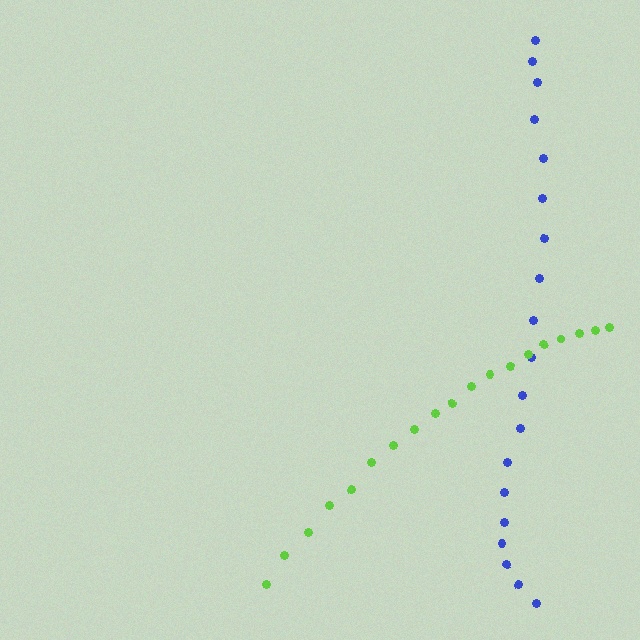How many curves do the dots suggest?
There are 2 distinct paths.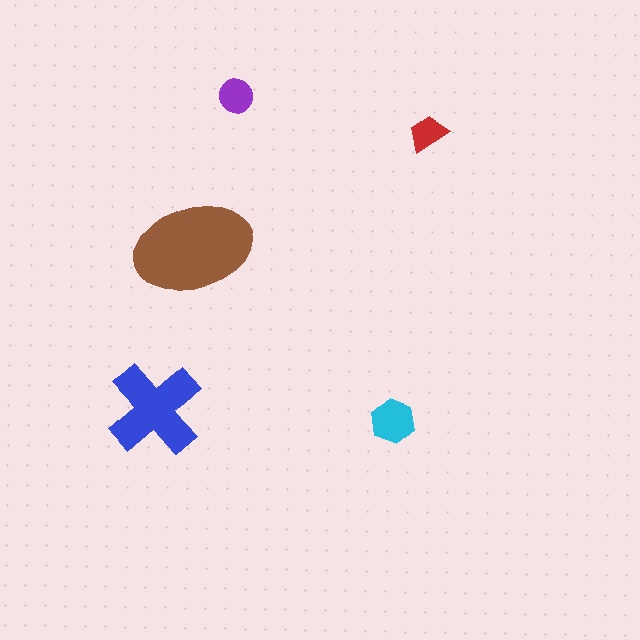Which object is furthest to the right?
The red trapezoid is rightmost.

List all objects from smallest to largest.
The red trapezoid, the purple circle, the cyan hexagon, the blue cross, the brown ellipse.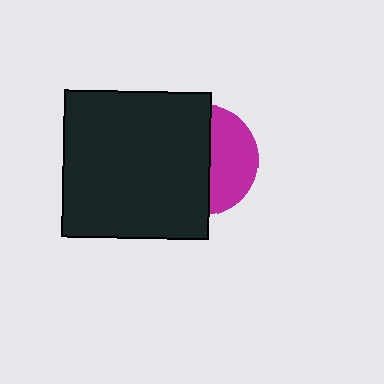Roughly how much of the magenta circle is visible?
A small part of it is visible (roughly 42%).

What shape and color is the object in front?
The object in front is a black square.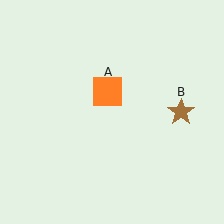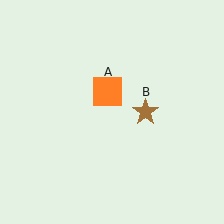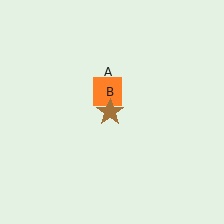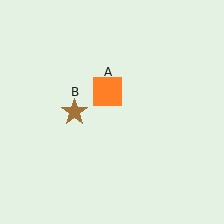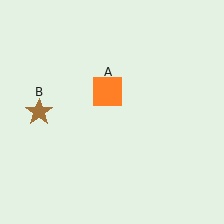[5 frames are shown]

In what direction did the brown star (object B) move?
The brown star (object B) moved left.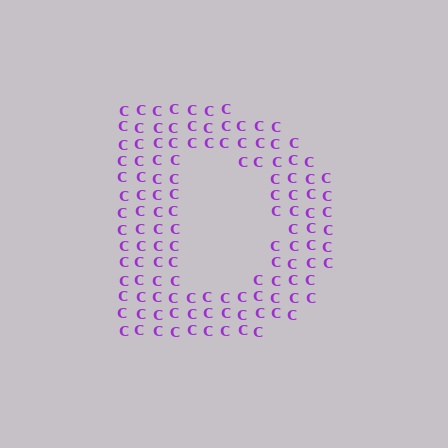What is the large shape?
The large shape is the letter D.